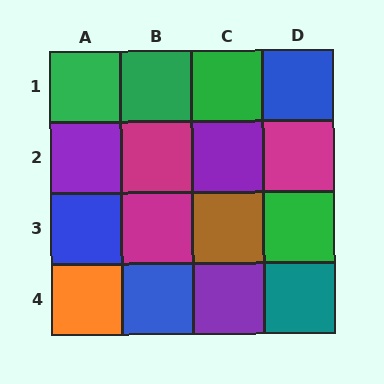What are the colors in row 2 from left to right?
Purple, magenta, purple, magenta.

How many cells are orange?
1 cell is orange.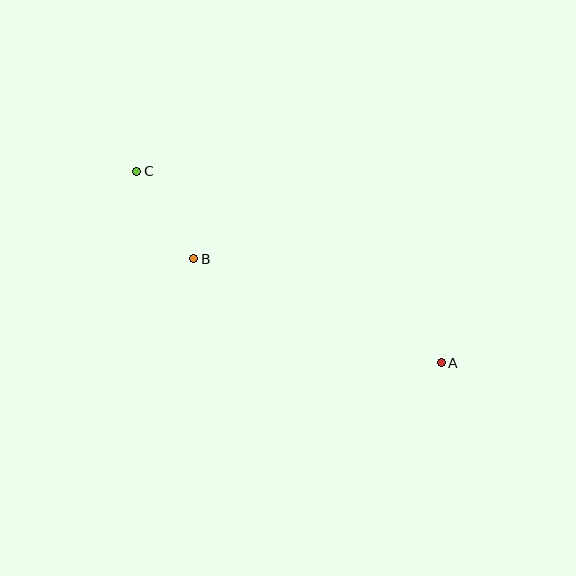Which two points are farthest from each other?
Points A and C are farthest from each other.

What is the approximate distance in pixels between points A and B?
The distance between A and B is approximately 269 pixels.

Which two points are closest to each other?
Points B and C are closest to each other.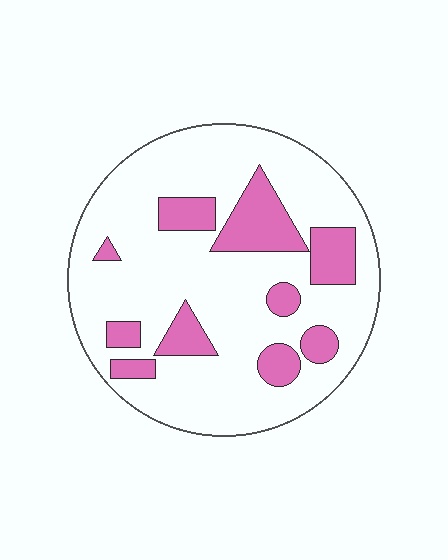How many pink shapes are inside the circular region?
10.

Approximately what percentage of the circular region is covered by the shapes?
Approximately 20%.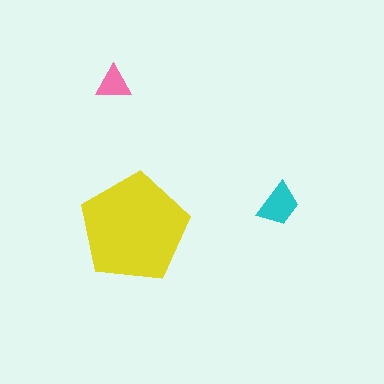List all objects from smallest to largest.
The pink triangle, the cyan trapezoid, the yellow pentagon.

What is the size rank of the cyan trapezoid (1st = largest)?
2nd.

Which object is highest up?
The pink triangle is topmost.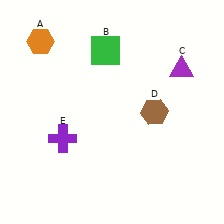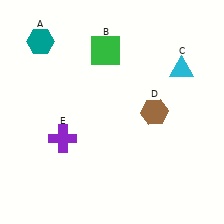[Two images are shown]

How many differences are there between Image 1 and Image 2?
There are 2 differences between the two images.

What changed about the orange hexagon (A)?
In Image 1, A is orange. In Image 2, it changed to teal.